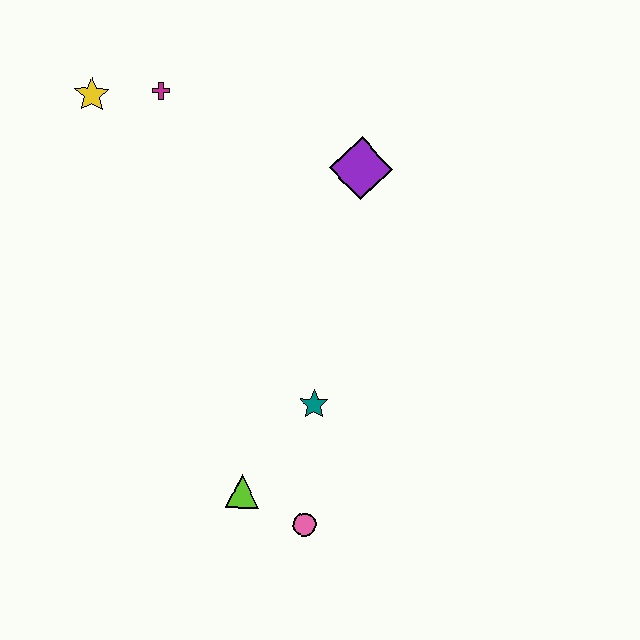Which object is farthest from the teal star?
The yellow star is farthest from the teal star.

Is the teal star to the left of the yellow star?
No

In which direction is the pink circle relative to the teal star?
The pink circle is below the teal star.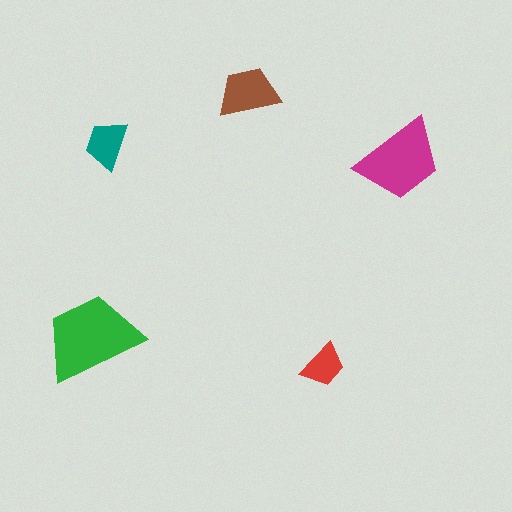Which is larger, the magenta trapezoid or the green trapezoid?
The green one.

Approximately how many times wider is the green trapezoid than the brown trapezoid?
About 1.5 times wider.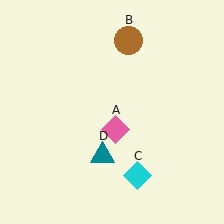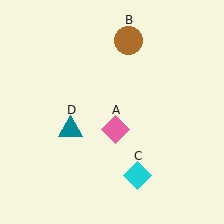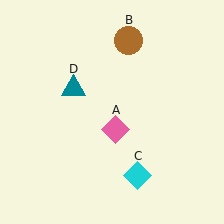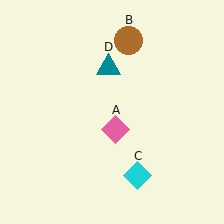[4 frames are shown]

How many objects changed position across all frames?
1 object changed position: teal triangle (object D).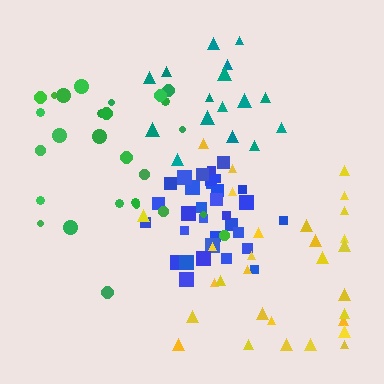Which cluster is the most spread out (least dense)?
Yellow.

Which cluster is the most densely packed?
Blue.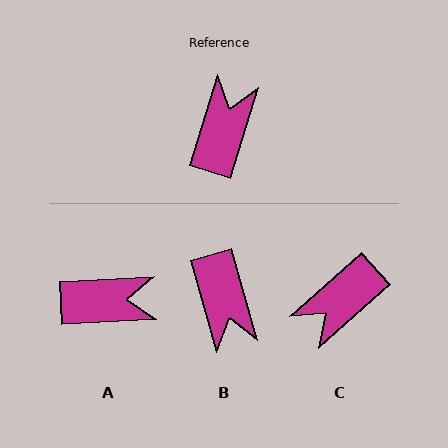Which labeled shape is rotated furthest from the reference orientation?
C, about 149 degrees away.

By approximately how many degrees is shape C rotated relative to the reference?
Approximately 149 degrees counter-clockwise.